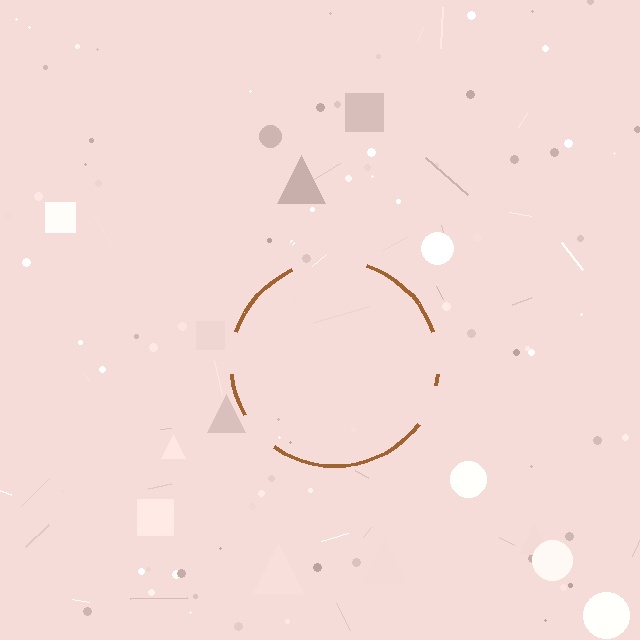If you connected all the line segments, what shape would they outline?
They would outline a circle.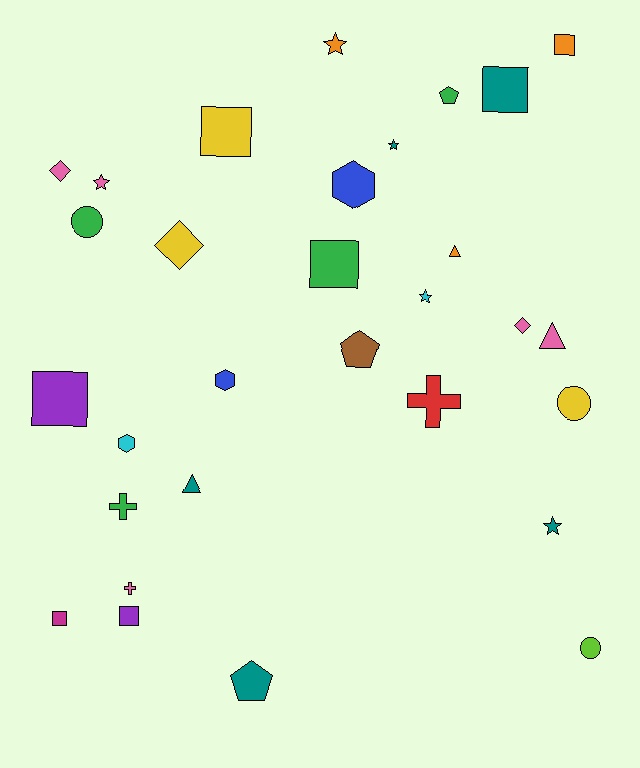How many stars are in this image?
There are 5 stars.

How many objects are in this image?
There are 30 objects.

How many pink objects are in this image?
There are 5 pink objects.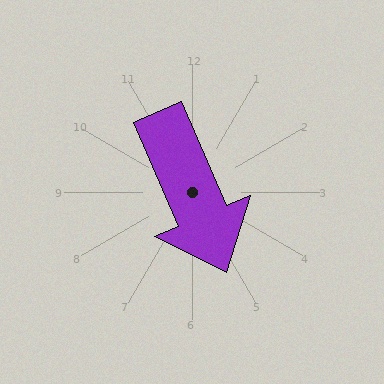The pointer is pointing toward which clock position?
Roughly 5 o'clock.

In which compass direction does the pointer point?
Southeast.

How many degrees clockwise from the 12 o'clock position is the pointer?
Approximately 157 degrees.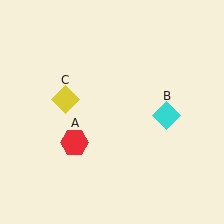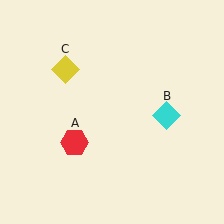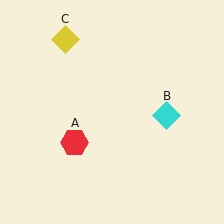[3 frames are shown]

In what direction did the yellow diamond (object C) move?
The yellow diamond (object C) moved up.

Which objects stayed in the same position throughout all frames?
Red hexagon (object A) and cyan diamond (object B) remained stationary.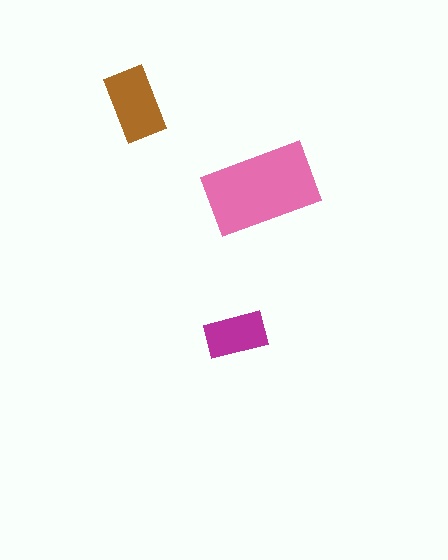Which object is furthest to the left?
The brown rectangle is leftmost.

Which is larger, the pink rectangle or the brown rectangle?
The pink one.